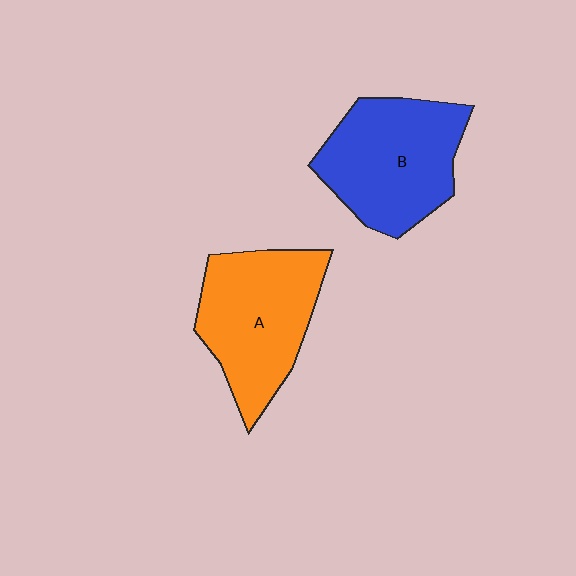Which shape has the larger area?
Shape B (blue).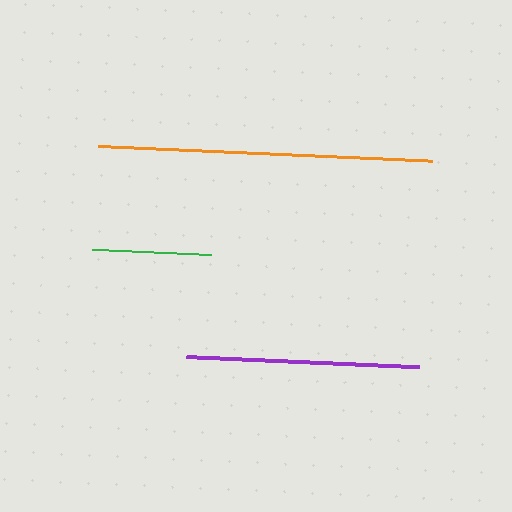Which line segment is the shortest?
The green line is the shortest at approximately 119 pixels.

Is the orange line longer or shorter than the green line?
The orange line is longer than the green line.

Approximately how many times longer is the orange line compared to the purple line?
The orange line is approximately 1.4 times the length of the purple line.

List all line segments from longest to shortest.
From longest to shortest: orange, purple, green.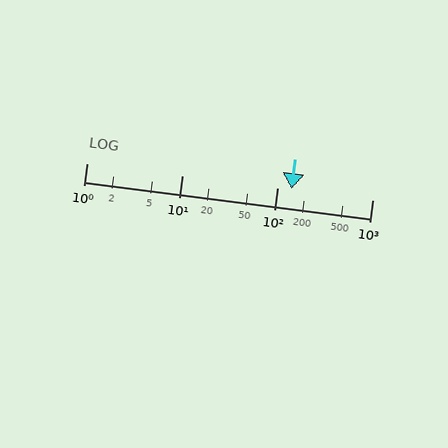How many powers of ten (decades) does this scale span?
The scale spans 3 decades, from 1 to 1000.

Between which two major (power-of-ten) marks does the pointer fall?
The pointer is between 100 and 1000.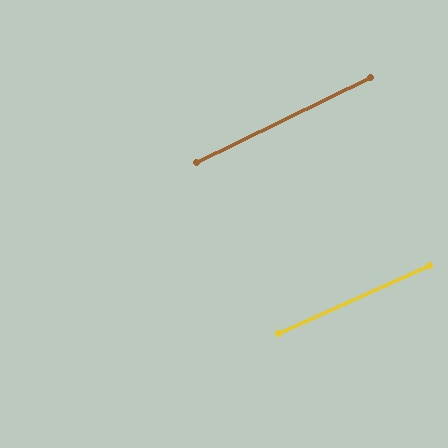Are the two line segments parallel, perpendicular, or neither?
Parallel — their directions differ by only 1.6°.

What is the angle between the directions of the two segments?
Approximately 2 degrees.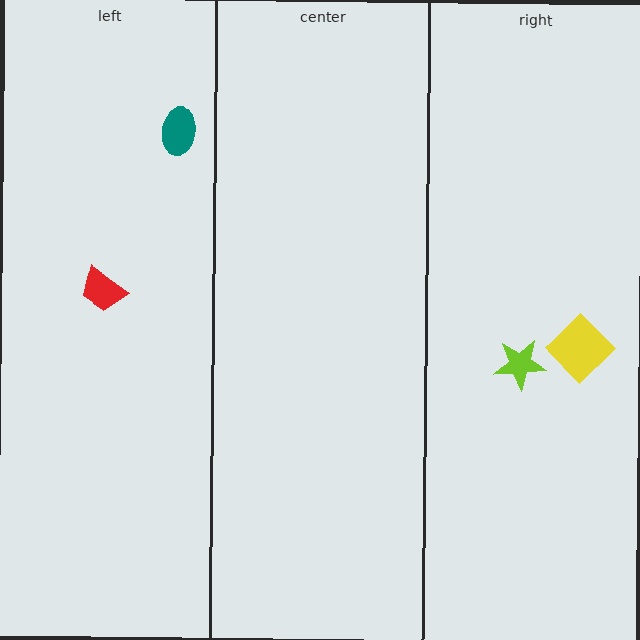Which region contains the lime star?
The right region.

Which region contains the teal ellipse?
The left region.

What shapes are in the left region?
The teal ellipse, the red trapezoid.